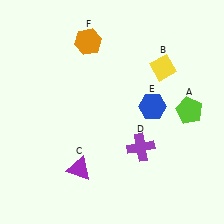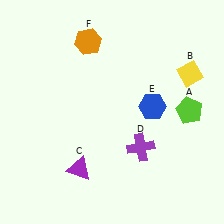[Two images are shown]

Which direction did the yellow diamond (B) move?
The yellow diamond (B) moved right.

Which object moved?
The yellow diamond (B) moved right.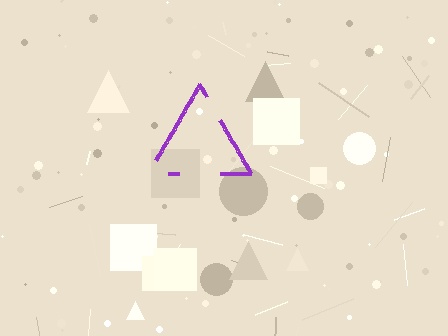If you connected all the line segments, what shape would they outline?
They would outline a triangle.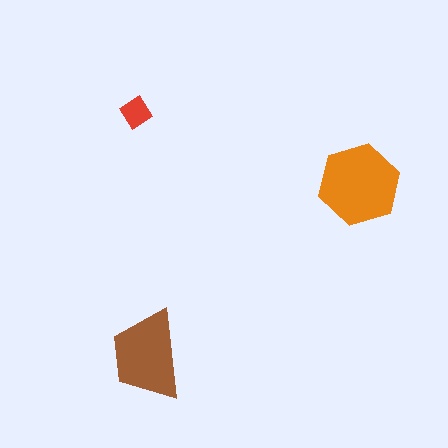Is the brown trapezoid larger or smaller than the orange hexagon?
Smaller.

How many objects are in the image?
There are 3 objects in the image.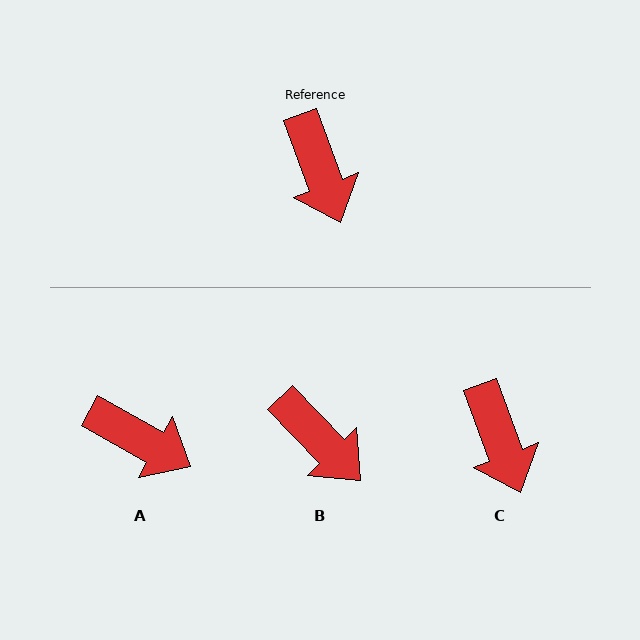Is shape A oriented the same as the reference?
No, it is off by about 40 degrees.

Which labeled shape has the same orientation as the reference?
C.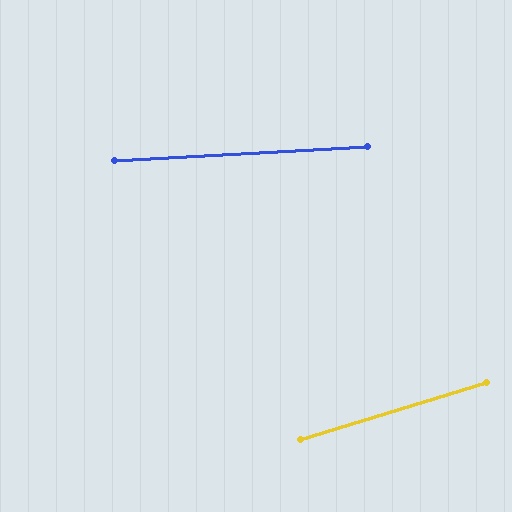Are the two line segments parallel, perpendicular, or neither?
Neither parallel nor perpendicular — they differ by about 14°.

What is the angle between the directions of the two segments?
Approximately 14 degrees.